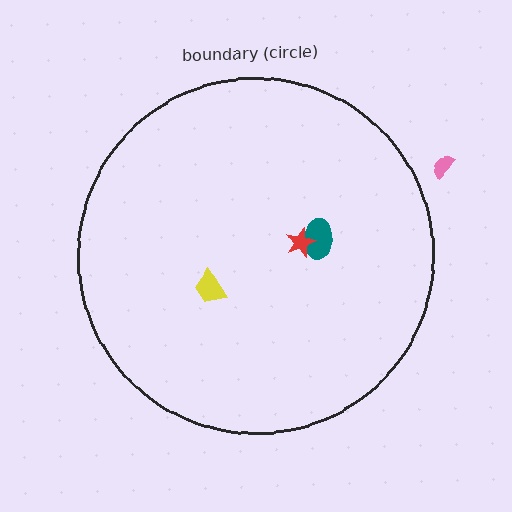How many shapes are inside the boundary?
3 inside, 1 outside.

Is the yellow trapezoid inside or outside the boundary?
Inside.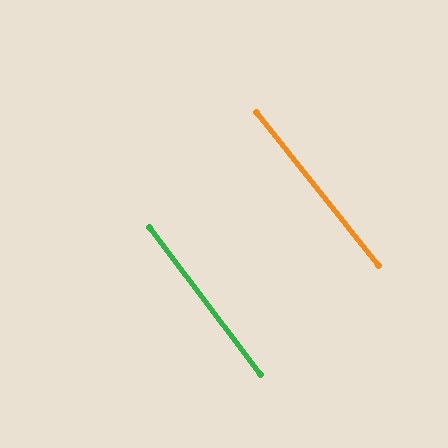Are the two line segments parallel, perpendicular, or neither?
Parallel — their directions differ by only 1.8°.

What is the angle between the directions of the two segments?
Approximately 2 degrees.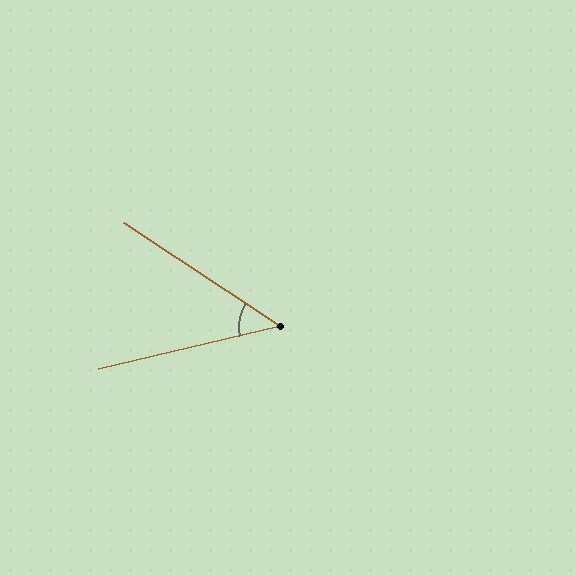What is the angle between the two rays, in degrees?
Approximately 47 degrees.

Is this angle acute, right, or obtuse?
It is acute.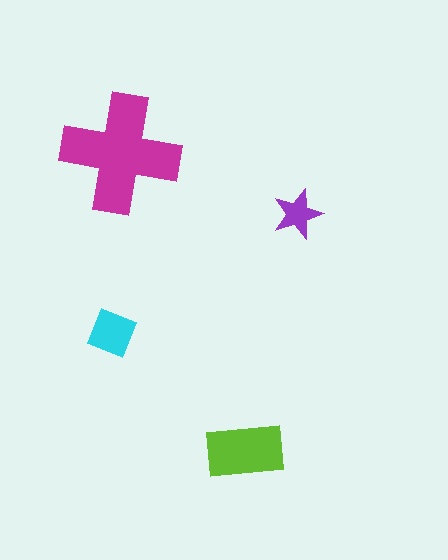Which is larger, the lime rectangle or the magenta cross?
The magenta cross.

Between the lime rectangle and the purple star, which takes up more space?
The lime rectangle.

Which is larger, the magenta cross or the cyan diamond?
The magenta cross.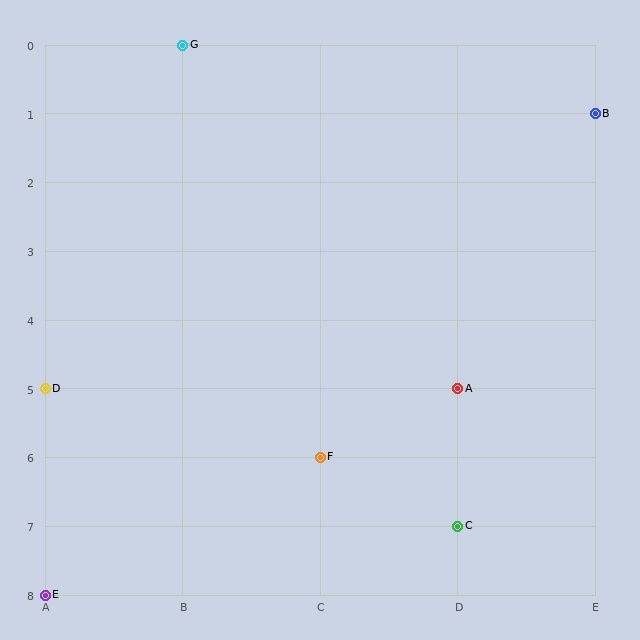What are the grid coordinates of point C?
Point C is at grid coordinates (D, 7).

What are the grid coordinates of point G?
Point G is at grid coordinates (B, 0).